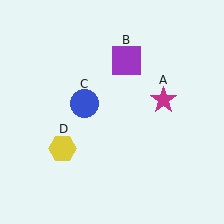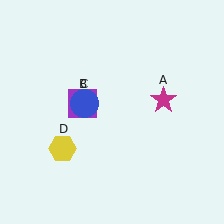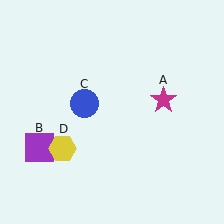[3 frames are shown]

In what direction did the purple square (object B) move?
The purple square (object B) moved down and to the left.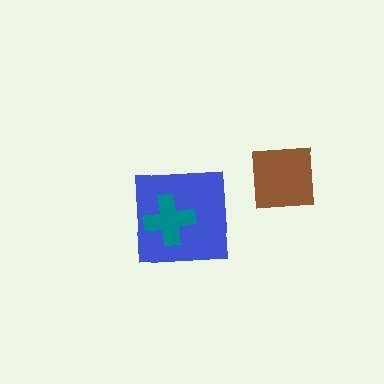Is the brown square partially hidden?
No, no other shape covers it.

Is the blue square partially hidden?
Yes, it is partially covered by another shape.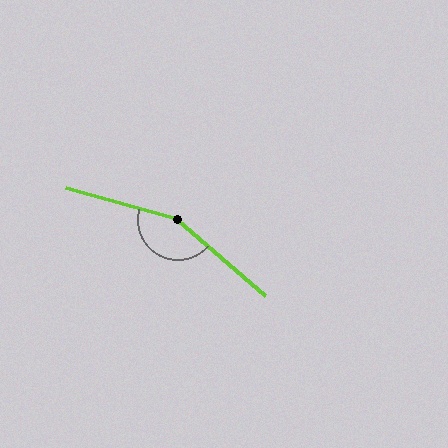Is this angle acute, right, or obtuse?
It is obtuse.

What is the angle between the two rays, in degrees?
Approximately 155 degrees.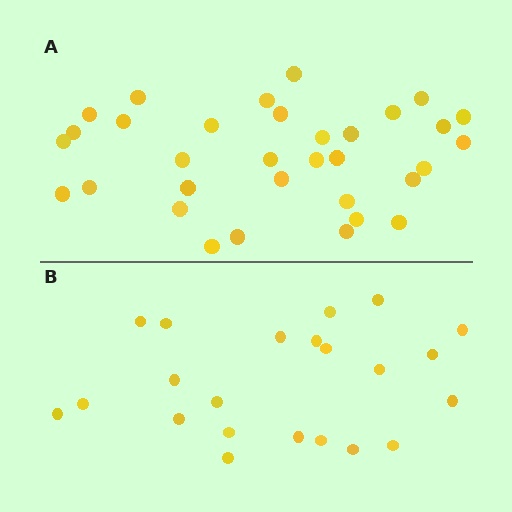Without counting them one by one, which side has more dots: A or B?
Region A (the top region) has more dots.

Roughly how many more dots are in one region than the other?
Region A has roughly 12 or so more dots than region B.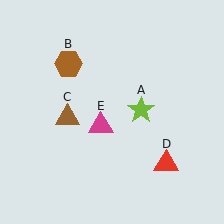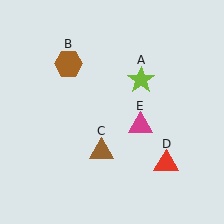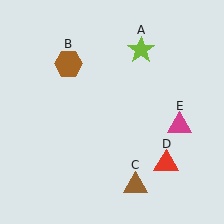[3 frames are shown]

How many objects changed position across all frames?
3 objects changed position: lime star (object A), brown triangle (object C), magenta triangle (object E).